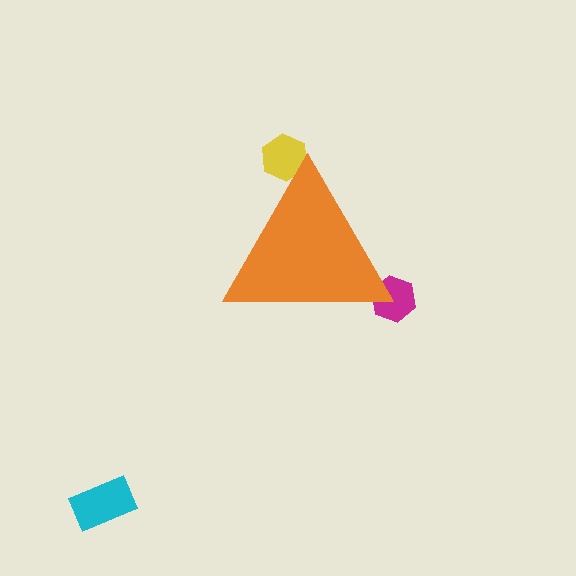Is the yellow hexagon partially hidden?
Yes, the yellow hexagon is partially hidden behind the orange triangle.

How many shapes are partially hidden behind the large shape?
2 shapes are partially hidden.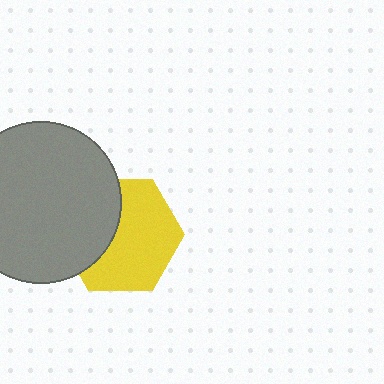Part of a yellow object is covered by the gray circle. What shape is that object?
It is a hexagon.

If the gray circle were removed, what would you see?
You would see the complete yellow hexagon.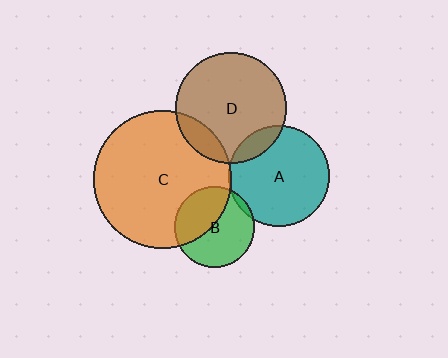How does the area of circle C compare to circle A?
Approximately 1.9 times.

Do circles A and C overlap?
Yes.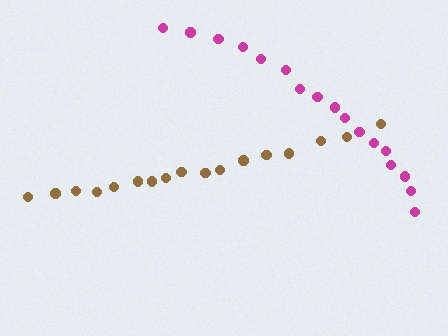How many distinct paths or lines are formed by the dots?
There are 2 distinct paths.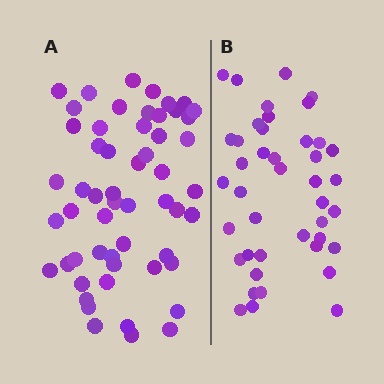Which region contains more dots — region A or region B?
Region A (the left region) has more dots.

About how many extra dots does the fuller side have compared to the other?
Region A has approximately 15 more dots than region B.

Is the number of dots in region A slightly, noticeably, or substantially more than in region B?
Region A has noticeably more, but not dramatically so. The ratio is roughly 1.3 to 1.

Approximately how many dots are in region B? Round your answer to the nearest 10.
About 40 dots. (The exact count is 42, which rounds to 40.)